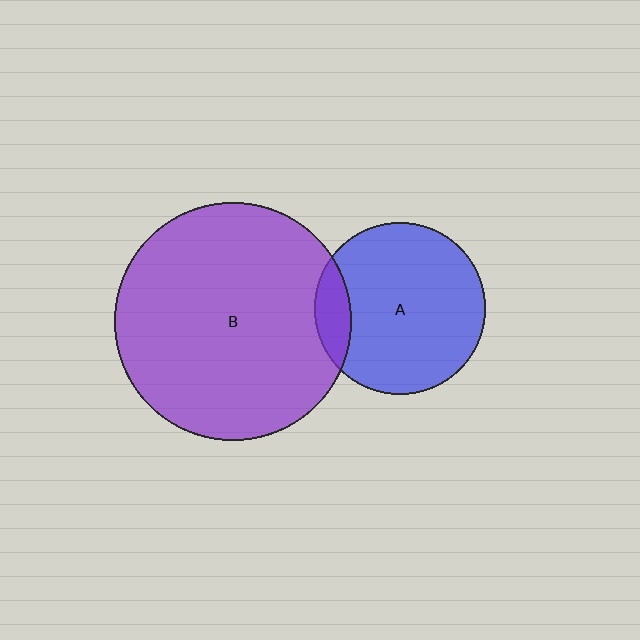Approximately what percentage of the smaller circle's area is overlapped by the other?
Approximately 15%.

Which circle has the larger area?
Circle B (purple).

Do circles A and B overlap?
Yes.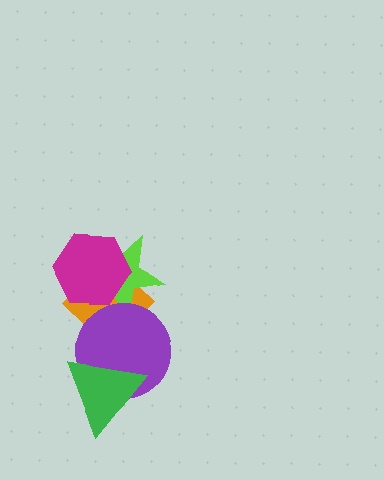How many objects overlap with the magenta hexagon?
2 objects overlap with the magenta hexagon.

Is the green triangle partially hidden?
No, no other shape covers it.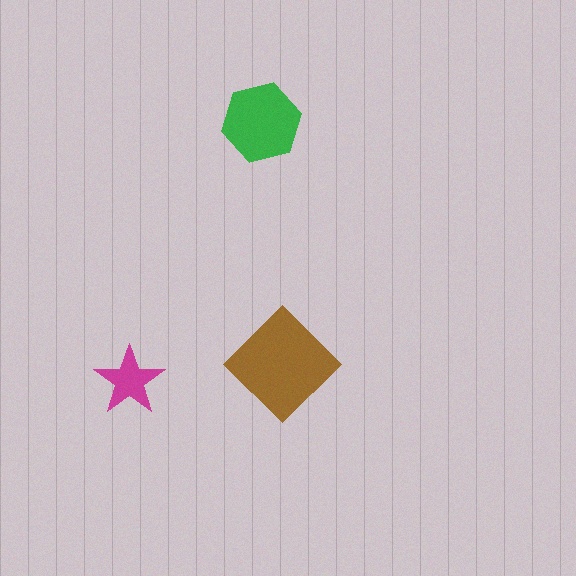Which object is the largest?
The brown diamond.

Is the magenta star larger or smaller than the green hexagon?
Smaller.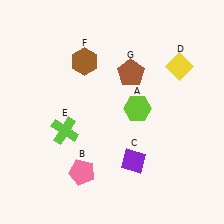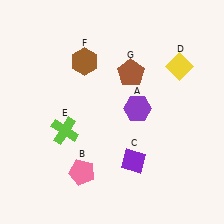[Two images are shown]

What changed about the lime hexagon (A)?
In Image 1, A is lime. In Image 2, it changed to purple.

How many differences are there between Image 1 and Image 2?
There is 1 difference between the two images.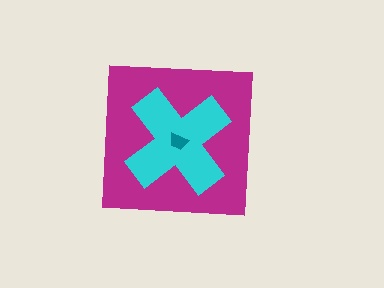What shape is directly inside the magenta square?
The cyan cross.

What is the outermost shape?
The magenta square.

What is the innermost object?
The teal trapezoid.